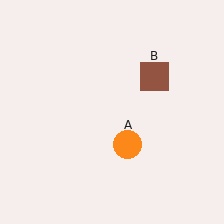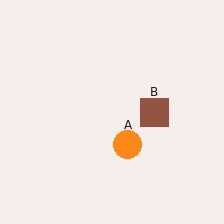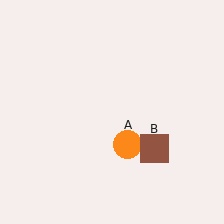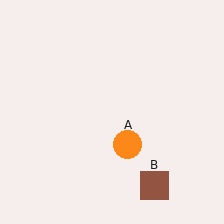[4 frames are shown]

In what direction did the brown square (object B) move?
The brown square (object B) moved down.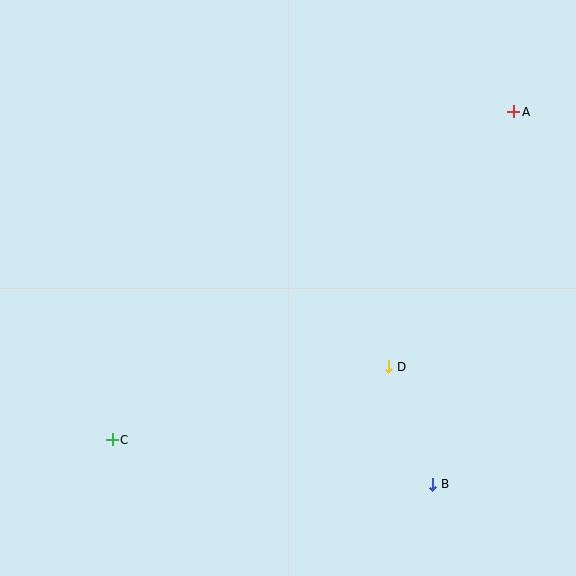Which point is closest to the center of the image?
Point D at (389, 367) is closest to the center.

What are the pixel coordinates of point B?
Point B is at (433, 484).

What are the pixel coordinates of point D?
Point D is at (389, 367).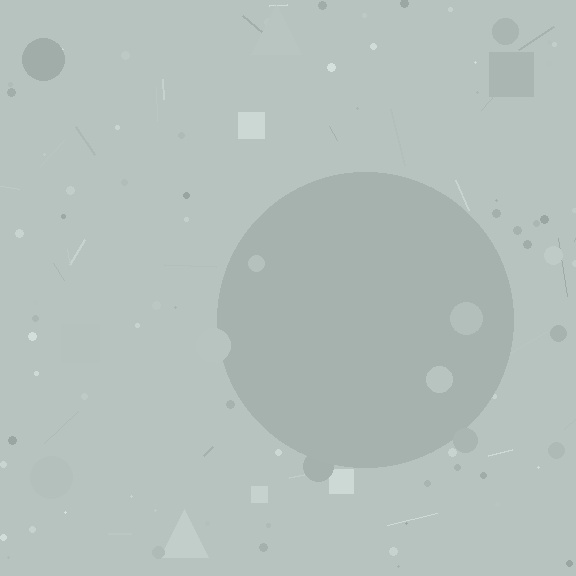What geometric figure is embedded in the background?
A circle is embedded in the background.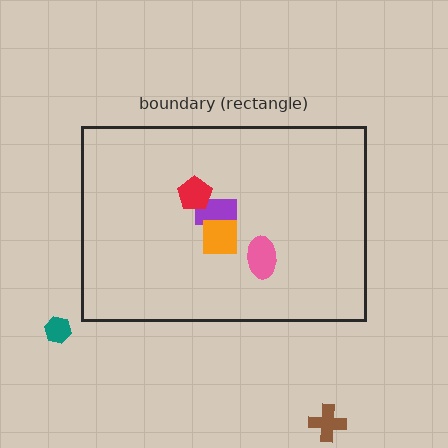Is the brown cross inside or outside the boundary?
Outside.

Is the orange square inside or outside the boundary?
Inside.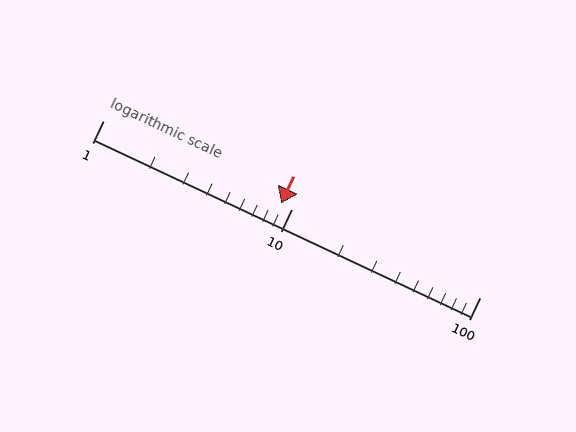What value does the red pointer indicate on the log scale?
The pointer indicates approximately 8.8.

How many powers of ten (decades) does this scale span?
The scale spans 2 decades, from 1 to 100.